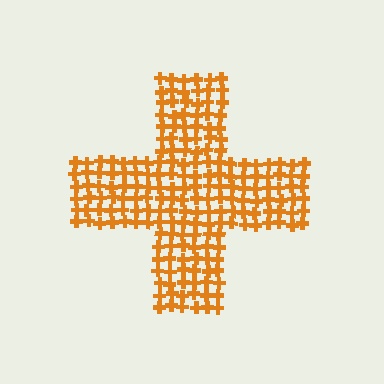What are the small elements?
The small elements are crosses.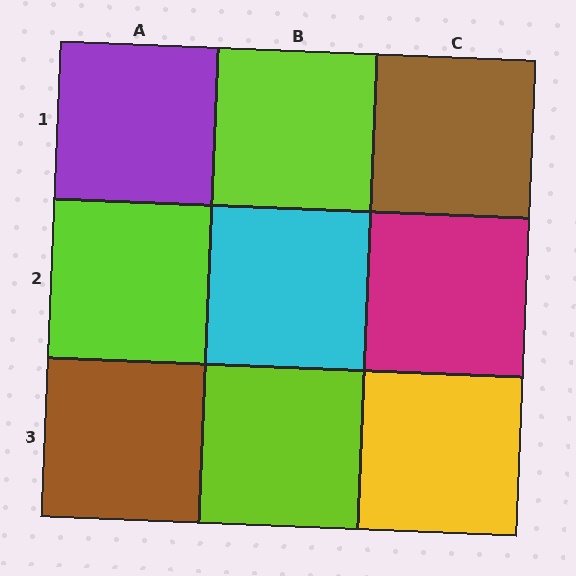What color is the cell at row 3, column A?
Brown.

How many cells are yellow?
1 cell is yellow.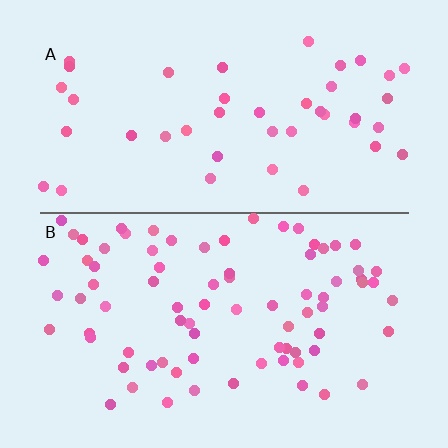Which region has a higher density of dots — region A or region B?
B (the bottom).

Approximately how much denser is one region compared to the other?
Approximately 1.9× — region B over region A.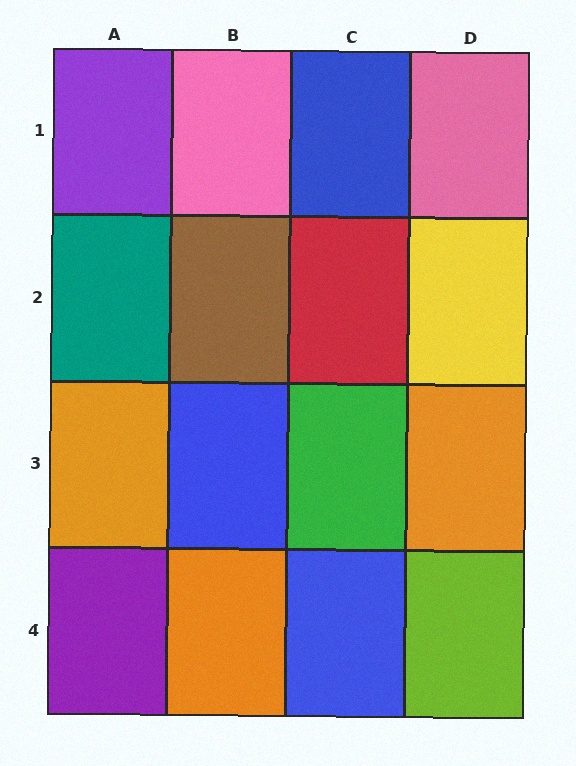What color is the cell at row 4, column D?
Lime.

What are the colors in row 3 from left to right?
Orange, blue, green, orange.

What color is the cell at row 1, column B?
Pink.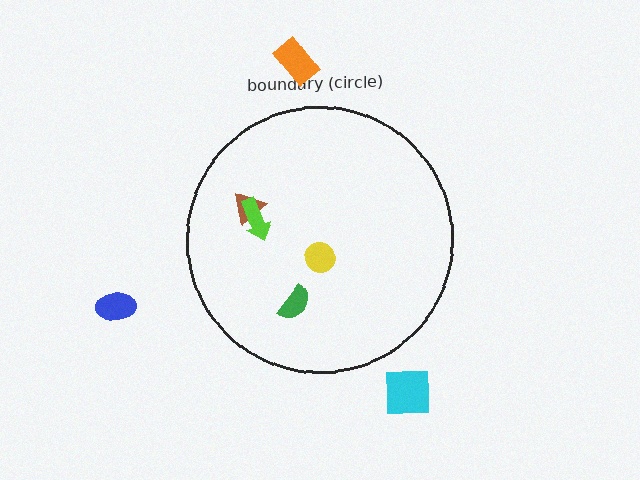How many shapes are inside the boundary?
4 inside, 3 outside.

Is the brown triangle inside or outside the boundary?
Inside.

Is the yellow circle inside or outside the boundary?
Inside.